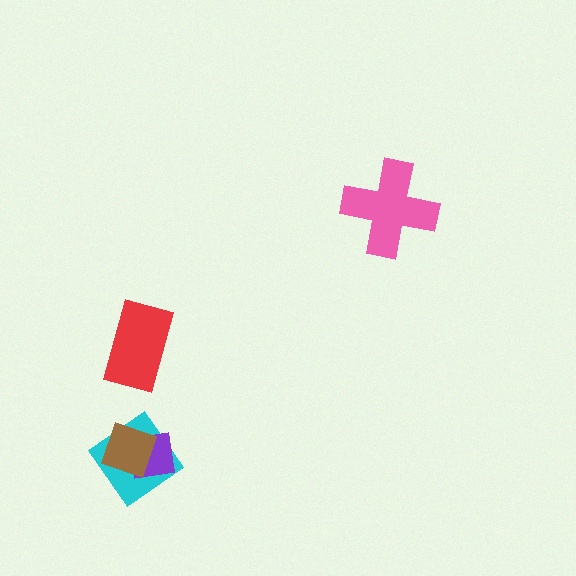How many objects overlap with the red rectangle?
0 objects overlap with the red rectangle.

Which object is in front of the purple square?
The brown diamond is in front of the purple square.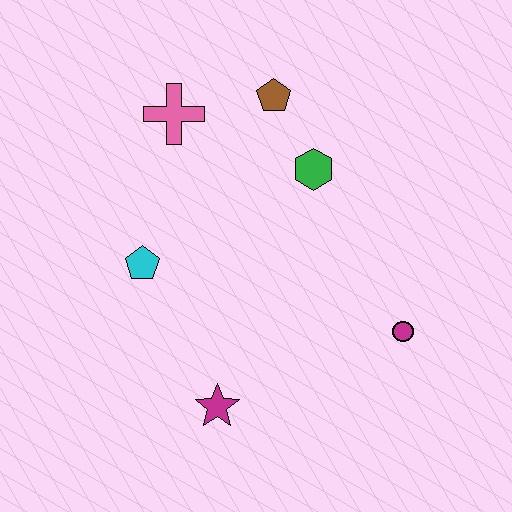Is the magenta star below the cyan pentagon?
Yes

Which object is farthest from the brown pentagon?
The magenta star is farthest from the brown pentagon.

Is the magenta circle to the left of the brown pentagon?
No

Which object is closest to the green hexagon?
The brown pentagon is closest to the green hexagon.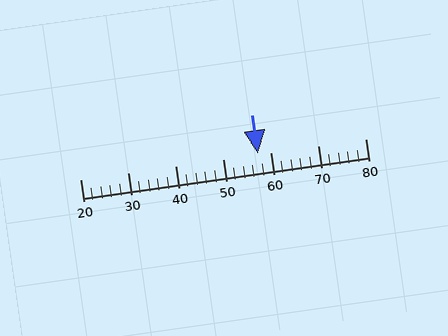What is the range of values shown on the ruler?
The ruler shows values from 20 to 80.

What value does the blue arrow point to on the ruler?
The blue arrow points to approximately 57.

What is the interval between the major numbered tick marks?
The major tick marks are spaced 10 units apart.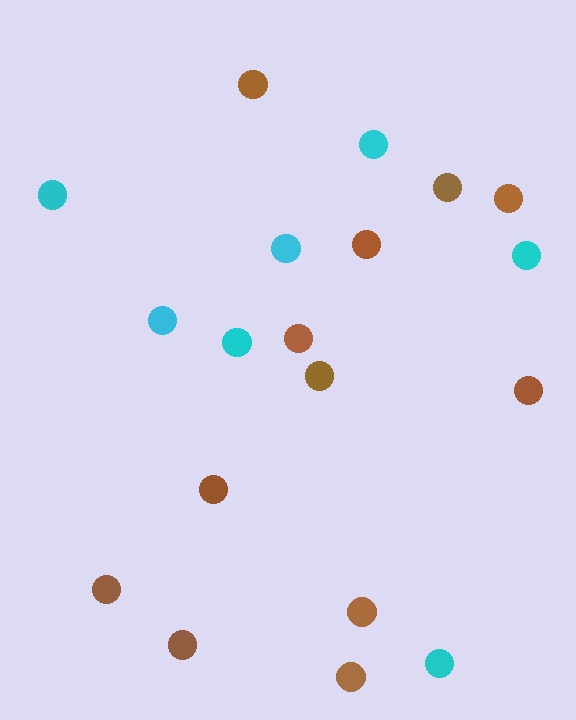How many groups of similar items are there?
There are 2 groups: one group of brown circles (12) and one group of cyan circles (7).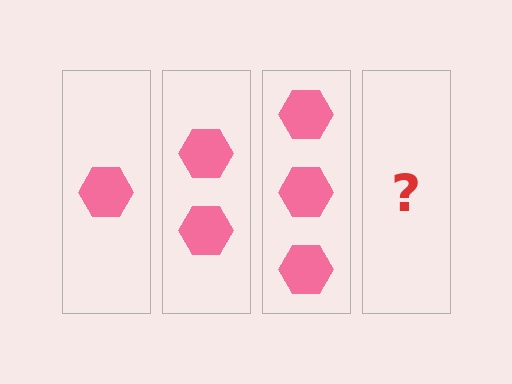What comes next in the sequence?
The next element should be 4 hexagons.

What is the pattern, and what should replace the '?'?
The pattern is that each step adds one more hexagon. The '?' should be 4 hexagons.